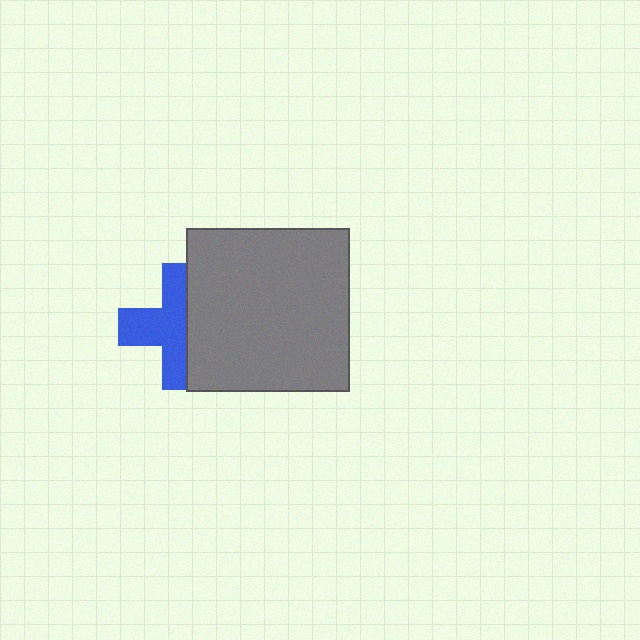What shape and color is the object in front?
The object in front is a gray square.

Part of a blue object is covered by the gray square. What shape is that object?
It is a cross.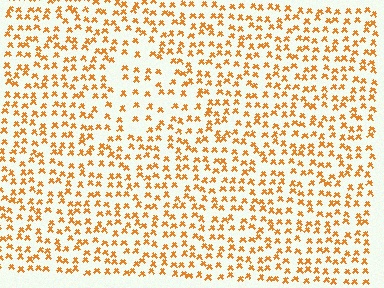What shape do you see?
I see a triangle.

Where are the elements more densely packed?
The elements are more densely packed outside the triangle boundary.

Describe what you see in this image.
The image contains small orange elements arranged at two different densities. A triangle-shaped region is visible where the elements are less densely packed than the surrounding area.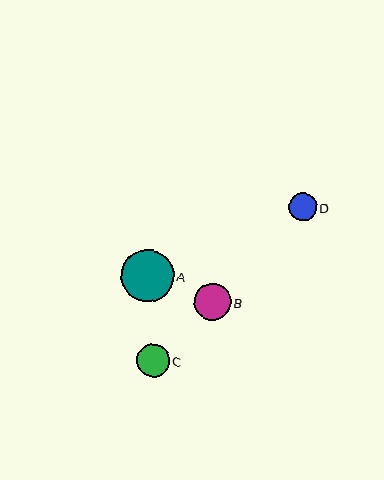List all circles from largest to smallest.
From largest to smallest: A, B, C, D.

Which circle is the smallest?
Circle D is the smallest with a size of approximately 28 pixels.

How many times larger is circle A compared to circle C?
Circle A is approximately 1.6 times the size of circle C.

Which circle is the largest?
Circle A is the largest with a size of approximately 53 pixels.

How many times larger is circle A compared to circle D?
Circle A is approximately 1.9 times the size of circle D.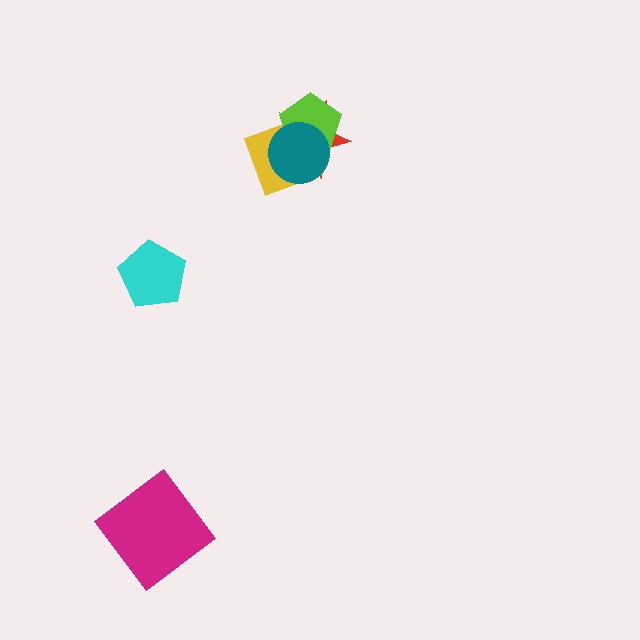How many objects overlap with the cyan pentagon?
0 objects overlap with the cyan pentagon.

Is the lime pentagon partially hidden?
Yes, it is partially covered by another shape.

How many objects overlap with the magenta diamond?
0 objects overlap with the magenta diamond.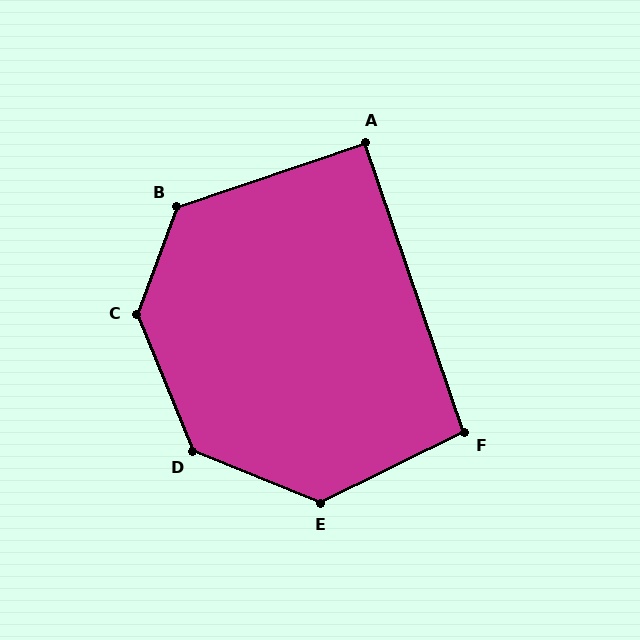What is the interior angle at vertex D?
Approximately 134 degrees (obtuse).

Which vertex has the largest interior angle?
C, at approximately 138 degrees.